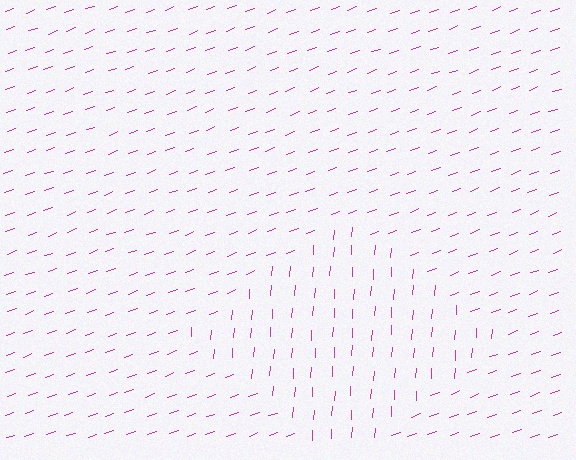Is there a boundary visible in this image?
Yes, there is a texture boundary formed by a change in line orientation.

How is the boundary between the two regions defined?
The boundary is defined purely by a change in line orientation (approximately 66 degrees difference). All lines are the same color and thickness.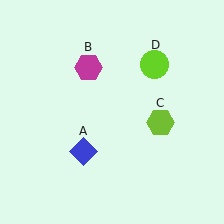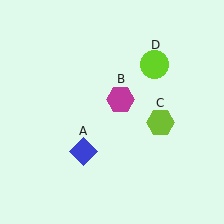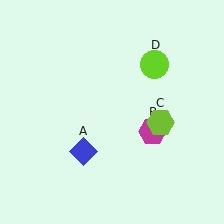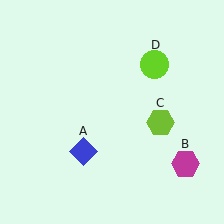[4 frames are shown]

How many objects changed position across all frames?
1 object changed position: magenta hexagon (object B).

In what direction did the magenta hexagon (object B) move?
The magenta hexagon (object B) moved down and to the right.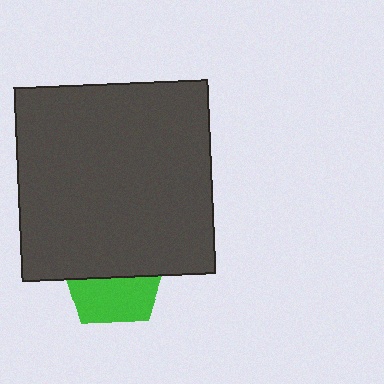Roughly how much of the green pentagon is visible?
About half of it is visible (roughly 46%).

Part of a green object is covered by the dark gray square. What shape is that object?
It is a pentagon.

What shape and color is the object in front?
The object in front is a dark gray square.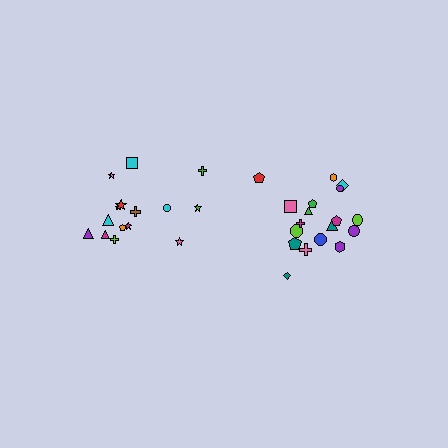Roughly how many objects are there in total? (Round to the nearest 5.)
Roughly 35 objects in total.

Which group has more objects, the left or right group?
The right group.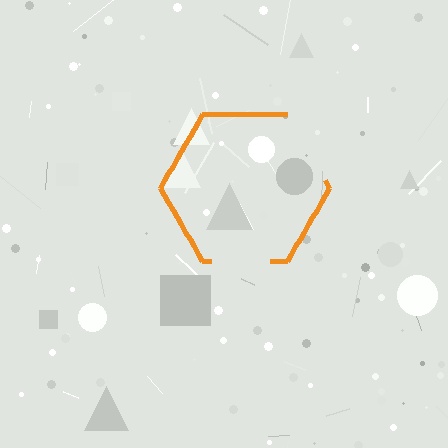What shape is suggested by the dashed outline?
The dashed outline suggests a hexagon.